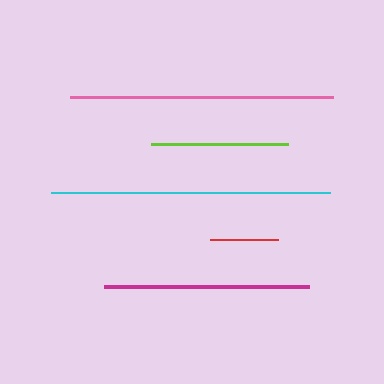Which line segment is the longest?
The cyan line is the longest at approximately 278 pixels.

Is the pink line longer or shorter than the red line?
The pink line is longer than the red line.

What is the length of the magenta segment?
The magenta segment is approximately 205 pixels long.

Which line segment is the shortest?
The red line is the shortest at approximately 68 pixels.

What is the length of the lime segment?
The lime segment is approximately 138 pixels long.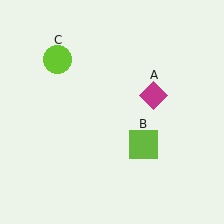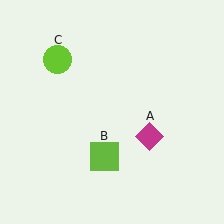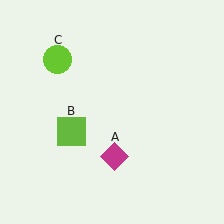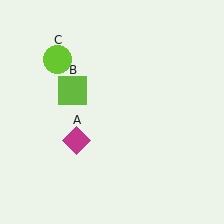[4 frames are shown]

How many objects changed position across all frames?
2 objects changed position: magenta diamond (object A), lime square (object B).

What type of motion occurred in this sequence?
The magenta diamond (object A), lime square (object B) rotated clockwise around the center of the scene.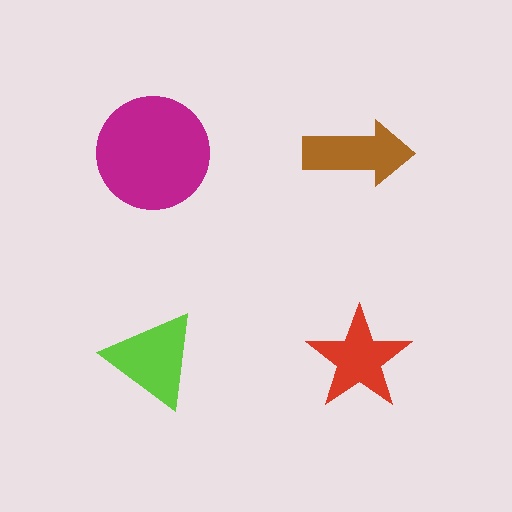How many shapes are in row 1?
2 shapes.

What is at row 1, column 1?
A magenta circle.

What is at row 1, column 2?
A brown arrow.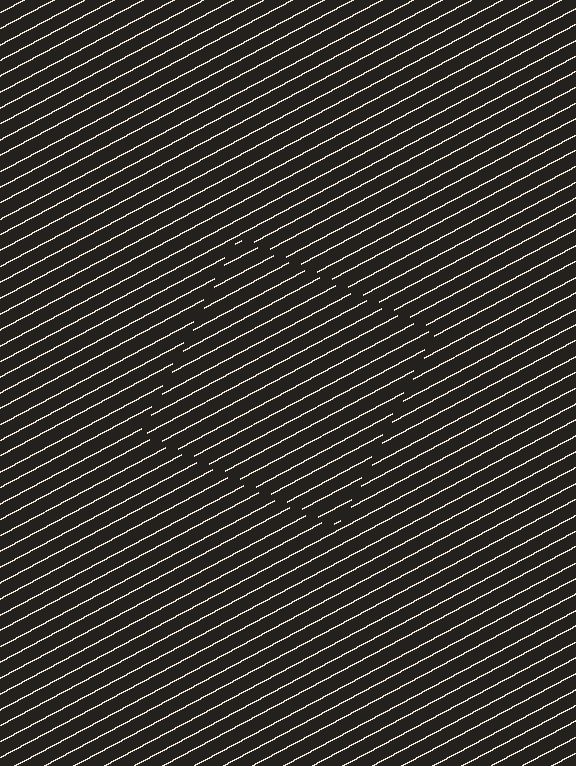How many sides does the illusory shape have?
4 sides — the line-ends trace a square.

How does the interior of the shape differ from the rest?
The interior of the shape contains the same grating, shifted by half a period — the contour is defined by the phase discontinuity where line-ends from the inner and outer gratings abut.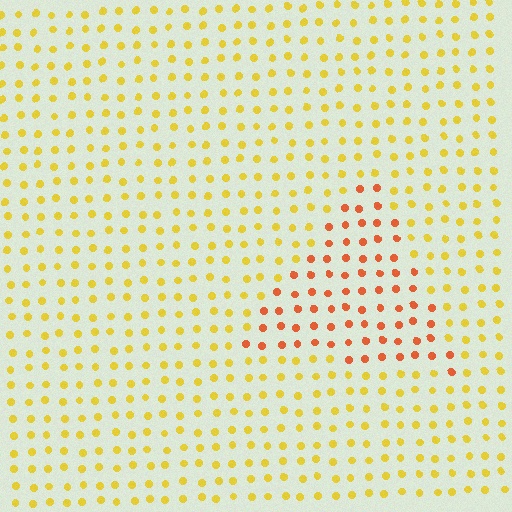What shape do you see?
I see a triangle.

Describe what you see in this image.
The image is filled with small yellow elements in a uniform arrangement. A triangle-shaped region is visible where the elements are tinted to a slightly different hue, forming a subtle color boundary.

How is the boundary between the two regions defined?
The boundary is defined purely by a slight shift in hue (about 38 degrees). Spacing, size, and orientation are identical on both sides.